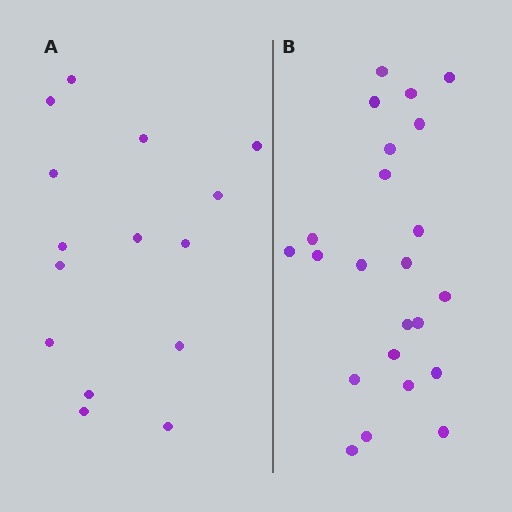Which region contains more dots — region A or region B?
Region B (the right region) has more dots.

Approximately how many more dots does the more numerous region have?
Region B has roughly 8 or so more dots than region A.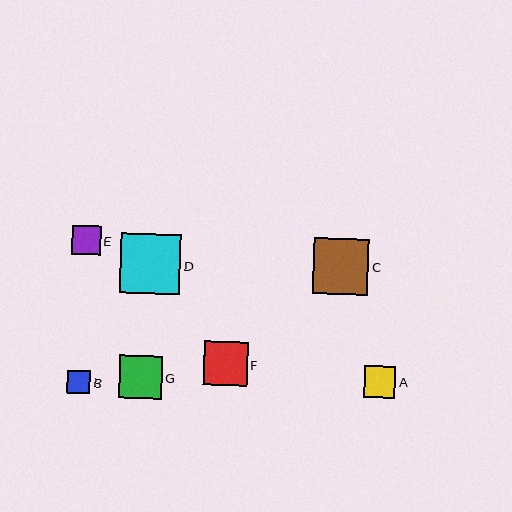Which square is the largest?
Square D is the largest with a size of approximately 60 pixels.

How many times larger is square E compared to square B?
Square E is approximately 1.2 times the size of square B.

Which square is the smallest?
Square B is the smallest with a size of approximately 23 pixels.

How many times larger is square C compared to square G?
Square C is approximately 1.3 times the size of square G.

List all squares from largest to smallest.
From largest to smallest: D, C, F, G, A, E, B.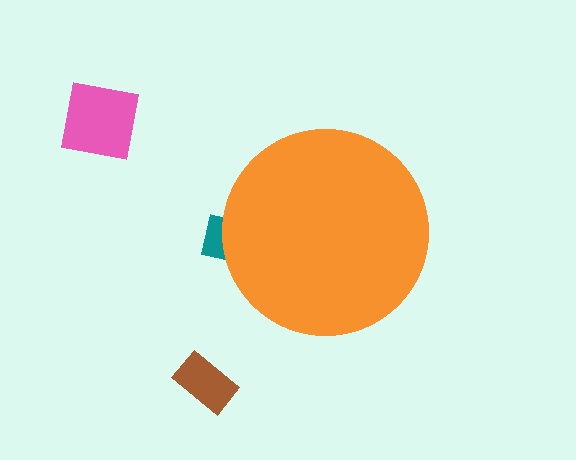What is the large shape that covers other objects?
An orange circle.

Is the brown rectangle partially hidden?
No, the brown rectangle is fully visible.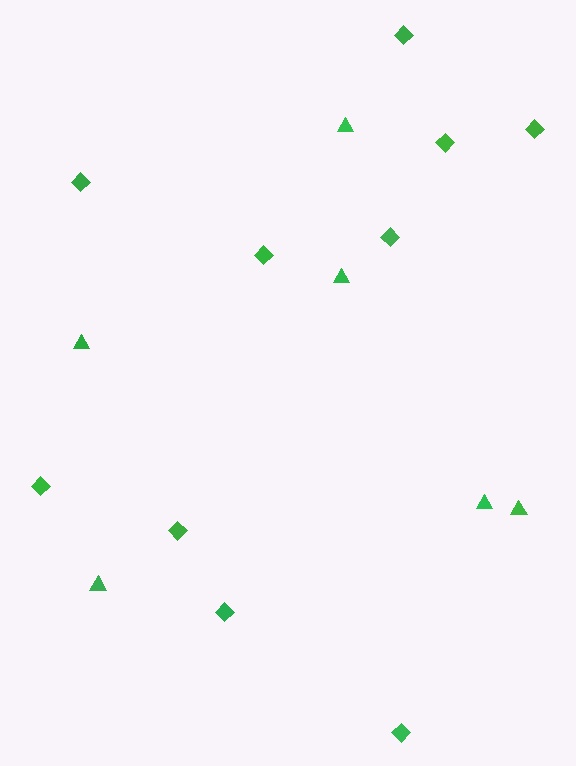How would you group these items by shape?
There are 2 groups: one group of triangles (6) and one group of diamonds (10).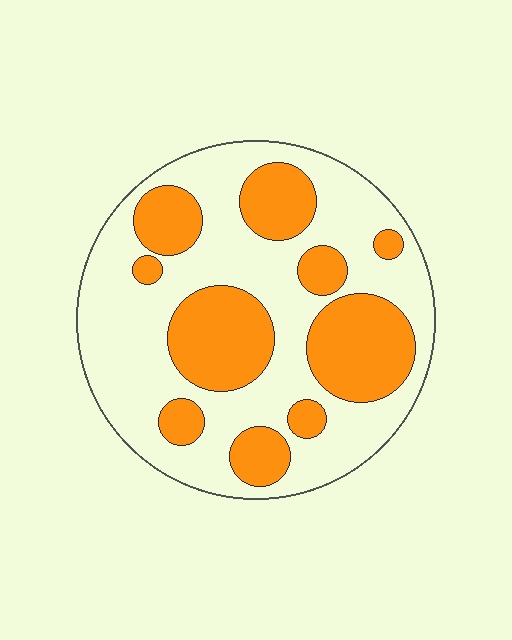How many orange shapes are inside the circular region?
10.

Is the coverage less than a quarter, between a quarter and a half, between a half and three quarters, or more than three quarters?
Between a quarter and a half.